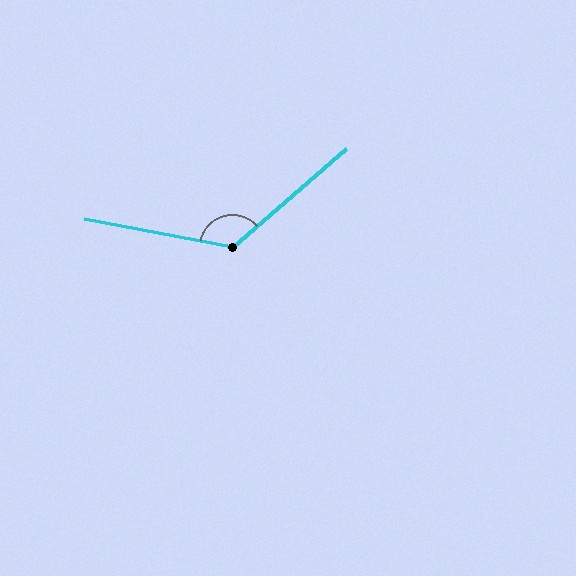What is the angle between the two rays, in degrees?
Approximately 129 degrees.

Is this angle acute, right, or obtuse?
It is obtuse.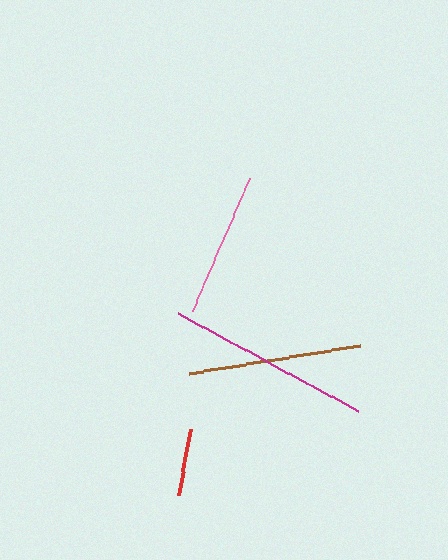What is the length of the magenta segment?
The magenta segment is approximately 205 pixels long.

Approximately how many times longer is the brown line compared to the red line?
The brown line is approximately 2.6 times the length of the red line.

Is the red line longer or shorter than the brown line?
The brown line is longer than the red line.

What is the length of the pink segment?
The pink segment is approximately 144 pixels long.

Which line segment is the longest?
The magenta line is the longest at approximately 205 pixels.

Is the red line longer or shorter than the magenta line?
The magenta line is longer than the red line.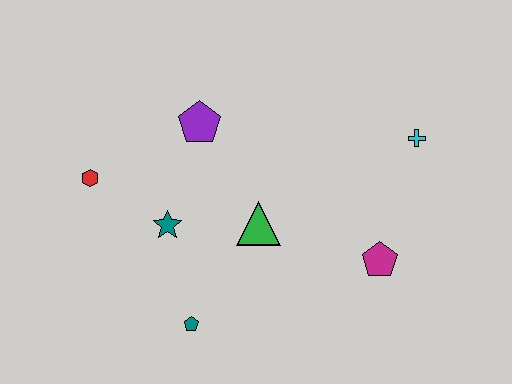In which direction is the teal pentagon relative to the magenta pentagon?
The teal pentagon is to the left of the magenta pentagon.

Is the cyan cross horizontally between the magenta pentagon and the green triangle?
No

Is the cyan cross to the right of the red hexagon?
Yes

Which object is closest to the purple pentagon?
The teal star is closest to the purple pentagon.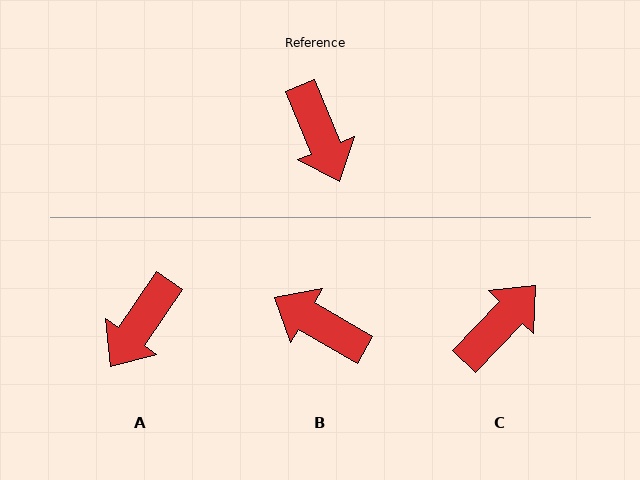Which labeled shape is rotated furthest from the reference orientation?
B, about 142 degrees away.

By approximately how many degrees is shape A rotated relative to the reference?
Approximately 57 degrees clockwise.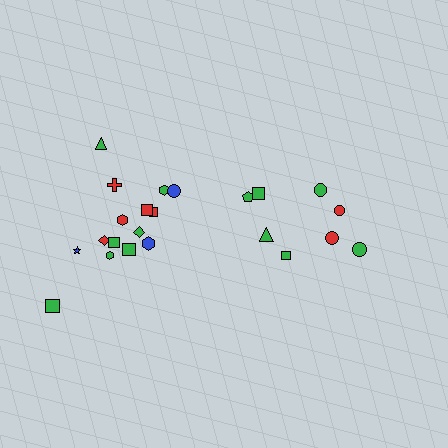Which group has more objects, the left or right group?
The left group.